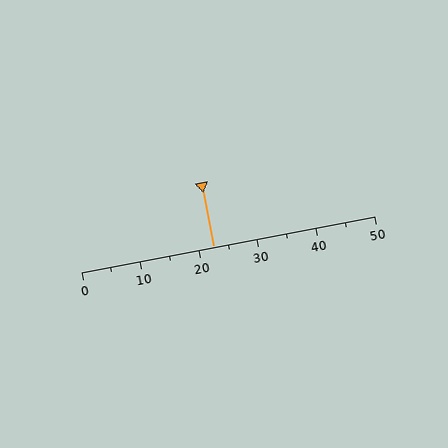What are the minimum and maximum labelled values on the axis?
The axis runs from 0 to 50.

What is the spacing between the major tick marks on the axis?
The major ticks are spaced 10 apart.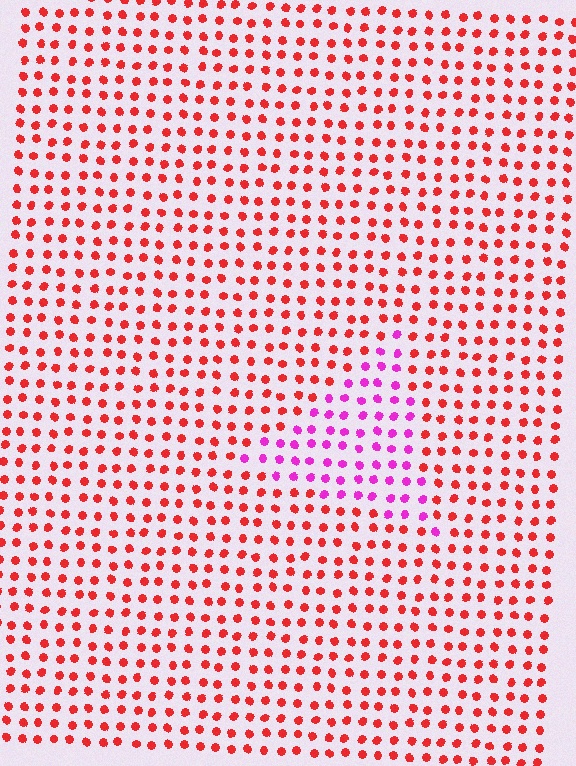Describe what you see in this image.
The image is filled with small red elements in a uniform arrangement. A triangle-shaped region is visible where the elements are tinted to a slightly different hue, forming a subtle color boundary.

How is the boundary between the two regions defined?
The boundary is defined purely by a slight shift in hue (about 52 degrees). Spacing, size, and orientation are identical on both sides.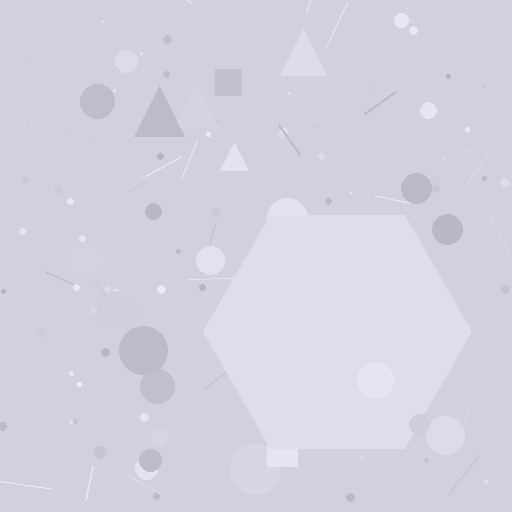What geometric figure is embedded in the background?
A hexagon is embedded in the background.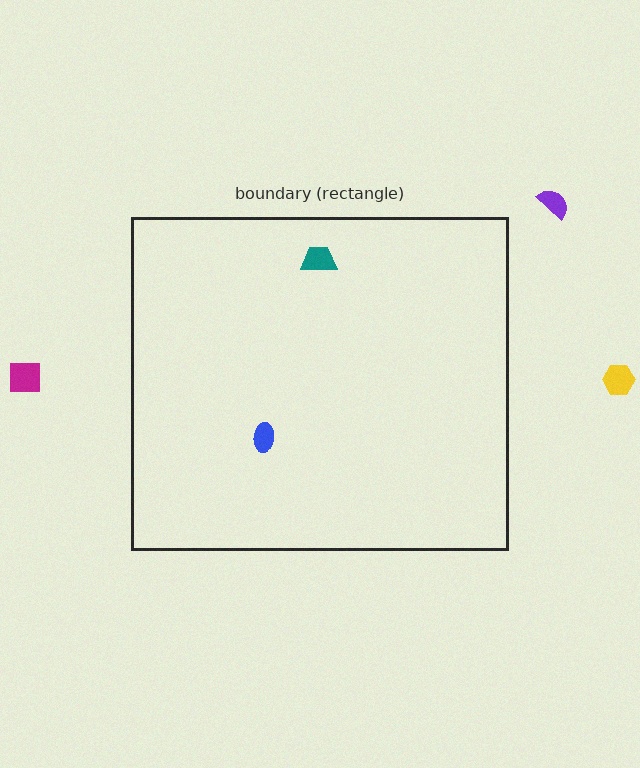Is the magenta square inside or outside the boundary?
Outside.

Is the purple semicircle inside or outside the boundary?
Outside.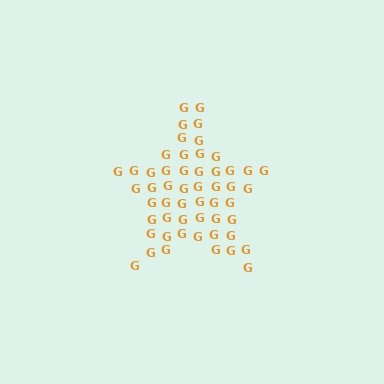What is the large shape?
The large shape is a star.